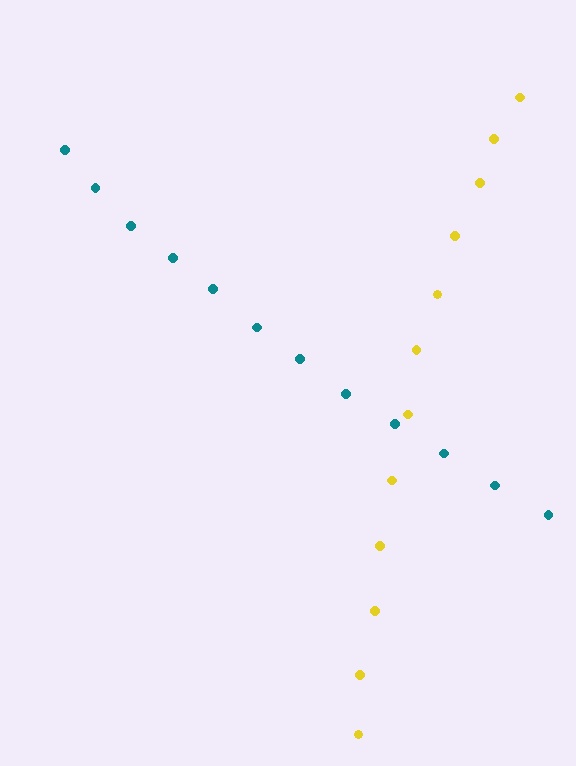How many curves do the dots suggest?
There are 2 distinct paths.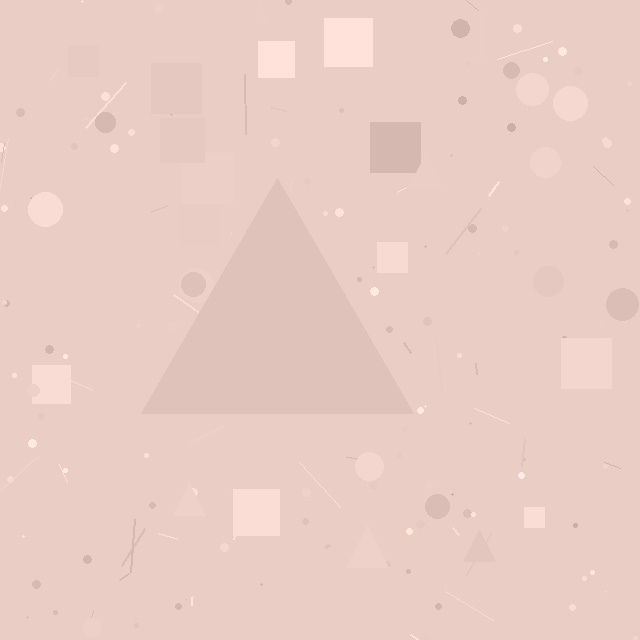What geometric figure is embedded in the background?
A triangle is embedded in the background.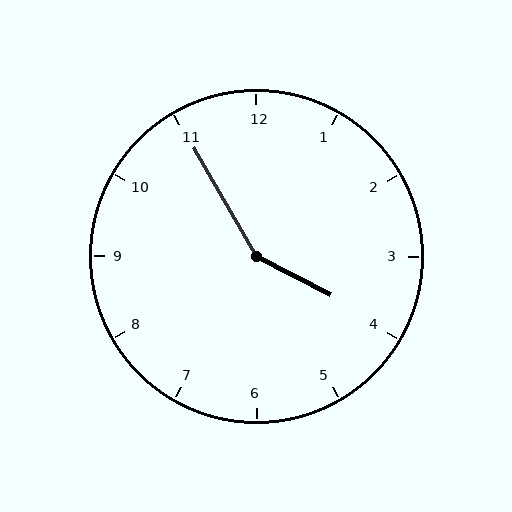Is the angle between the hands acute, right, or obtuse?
It is obtuse.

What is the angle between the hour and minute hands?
Approximately 148 degrees.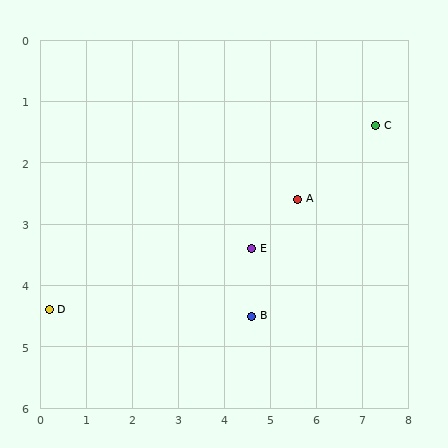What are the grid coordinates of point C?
Point C is at approximately (7.3, 1.4).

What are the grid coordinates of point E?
Point E is at approximately (4.6, 3.4).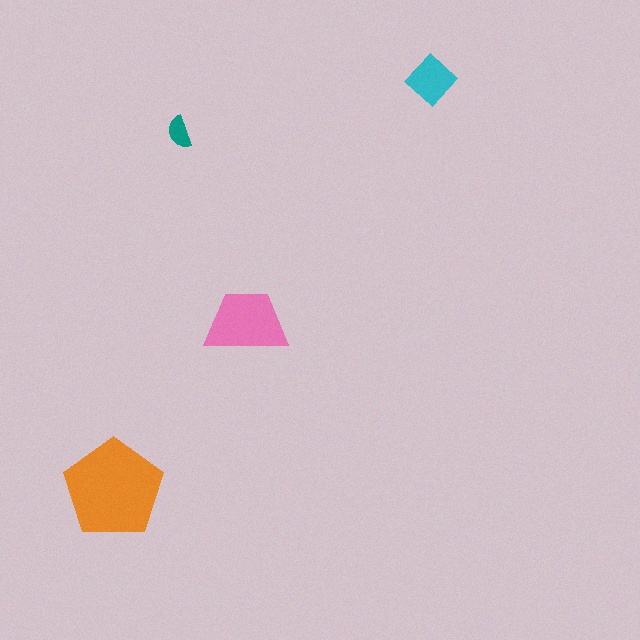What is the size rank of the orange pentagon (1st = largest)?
1st.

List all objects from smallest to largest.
The teal semicircle, the cyan diamond, the pink trapezoid, the orange pentagon.